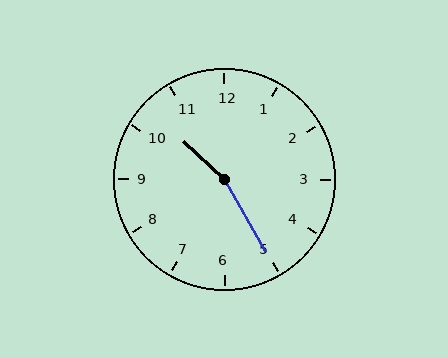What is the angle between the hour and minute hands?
Approximately 162 degrees.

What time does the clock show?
10:25.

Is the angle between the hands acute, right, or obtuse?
It is obtuse.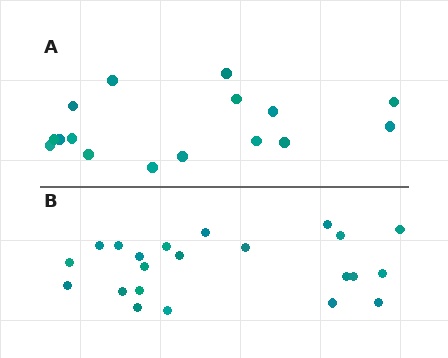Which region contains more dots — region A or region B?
Region B (the bottom region) has more dots.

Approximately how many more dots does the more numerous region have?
Region B has about 6 more dots than region A.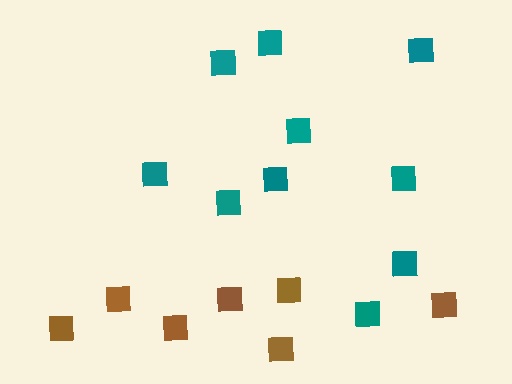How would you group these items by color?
There are 2 groups: one group of teal squares (10) and one group of brown squares (7).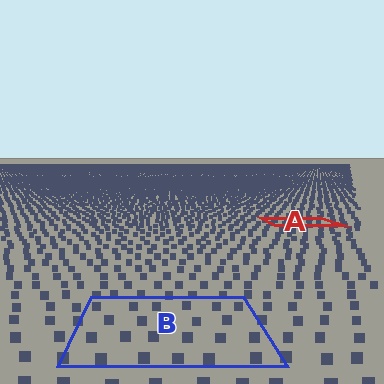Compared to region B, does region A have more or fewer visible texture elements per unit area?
Region A has more texture elements per unit area — they are packed more densely because it is farther away.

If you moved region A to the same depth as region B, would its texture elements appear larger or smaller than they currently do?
They would appear larger. At a closer depth, the same texture elements are projected at a bigger on-screen size.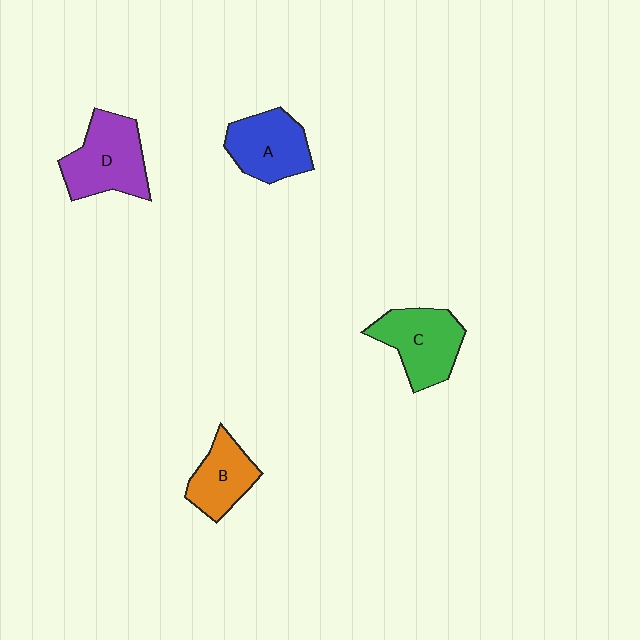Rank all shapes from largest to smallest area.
From largest to smallest: D (purple), C (green), A (blue), B (orange).